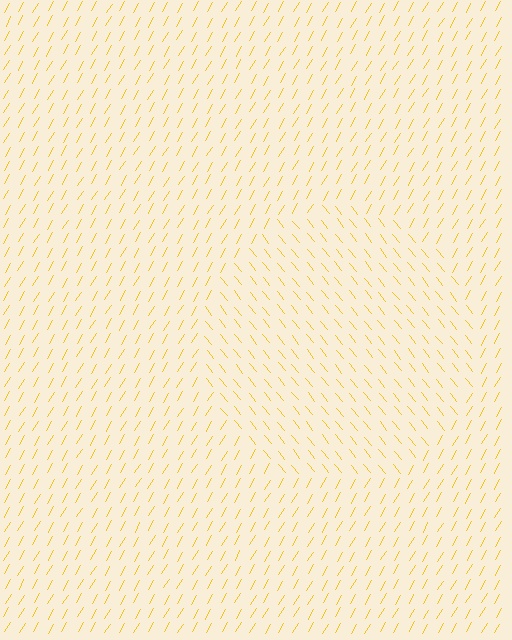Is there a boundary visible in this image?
Yes, there is a texture boundary formed by a change in line orientation.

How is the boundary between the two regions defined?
The boundary is defined purely by a change in line orientation (approximately 69 degrees difference). All lines are the same color and thickness.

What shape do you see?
I see a circle.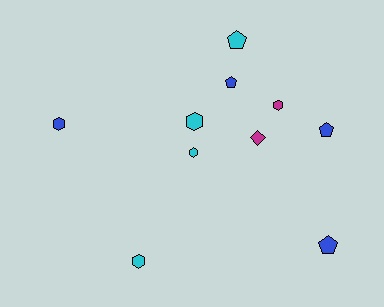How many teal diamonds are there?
There are no teal diamonds.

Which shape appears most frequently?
Hexagon, with 5 objects.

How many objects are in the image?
There are 10 objects.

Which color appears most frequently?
Cyan, with 4 objects.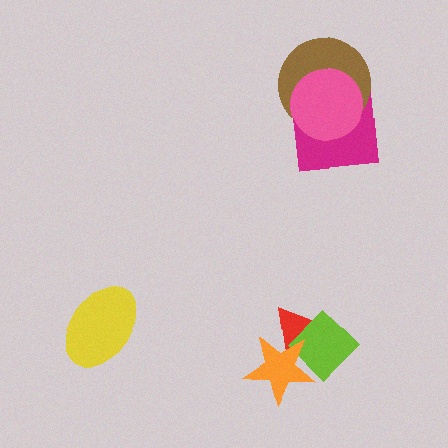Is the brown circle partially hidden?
Yes, it is partially covered by another shape.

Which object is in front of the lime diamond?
The orange star is in front of the lime diamond.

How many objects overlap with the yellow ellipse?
0 objects overlap with the yellow ellipse.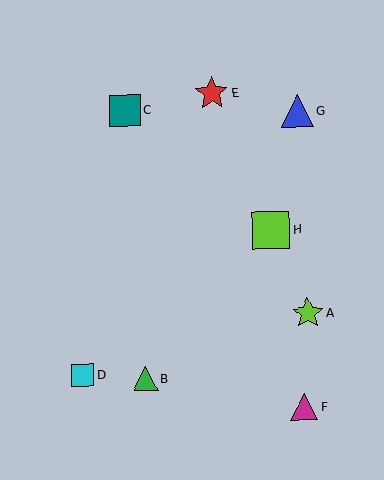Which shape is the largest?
The lime square (labeled H) is the largest.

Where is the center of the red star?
The center of the red star is at (212, 93).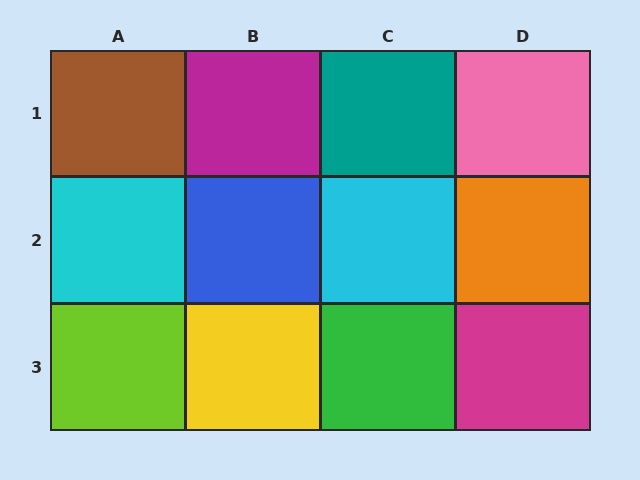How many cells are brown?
1 cell is brown.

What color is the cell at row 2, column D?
Orange.